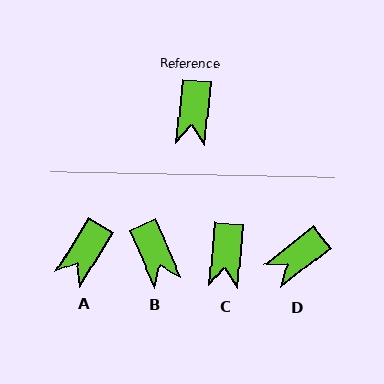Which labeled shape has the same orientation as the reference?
C.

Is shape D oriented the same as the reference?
No, it is off by about 47 degrees.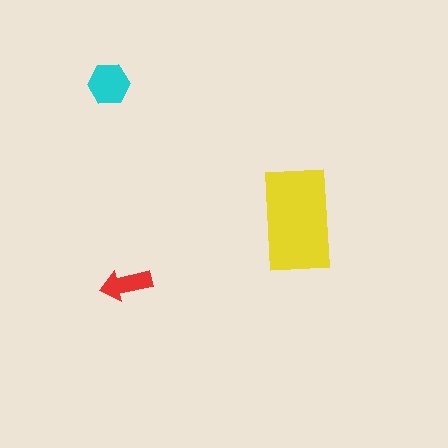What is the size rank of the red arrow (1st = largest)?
3rd.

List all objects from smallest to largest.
The red arrow, the cyan hexagon, the yellow rectangle.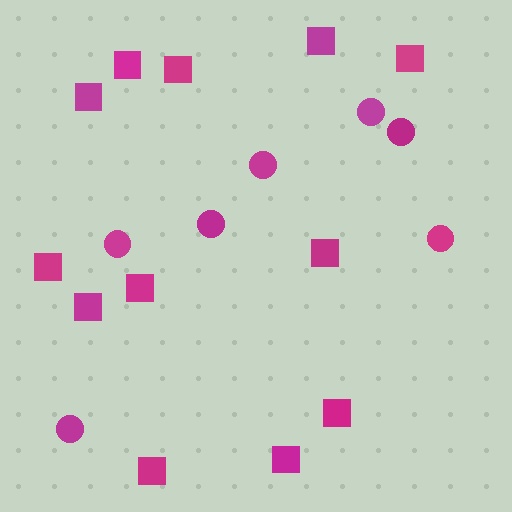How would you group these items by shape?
There are 2 groups: one group of squares (12) and one group of circles (7).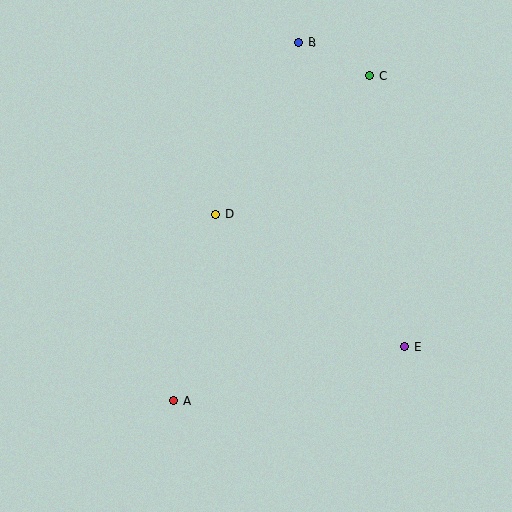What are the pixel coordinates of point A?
Point A is at (174, 401).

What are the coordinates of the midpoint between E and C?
The midpoint between E and C is at (387, 211).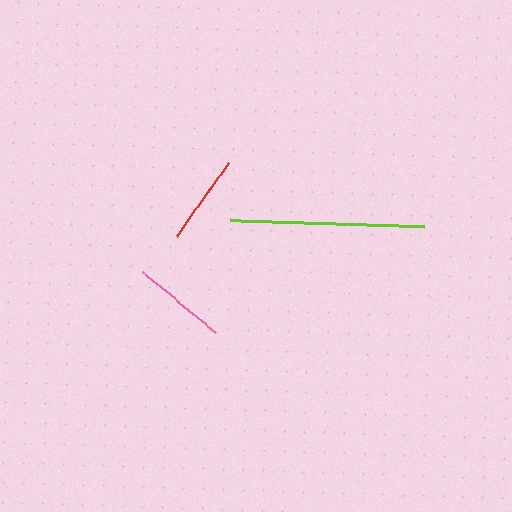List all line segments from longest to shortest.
From longest to shortest: lime, pink, red.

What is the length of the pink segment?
The pink segment is approximately 94 pixels long.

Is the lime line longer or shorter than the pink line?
The lime line is longer than the pink line.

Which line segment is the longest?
The lime line is the longest at approximately 194 pixels.